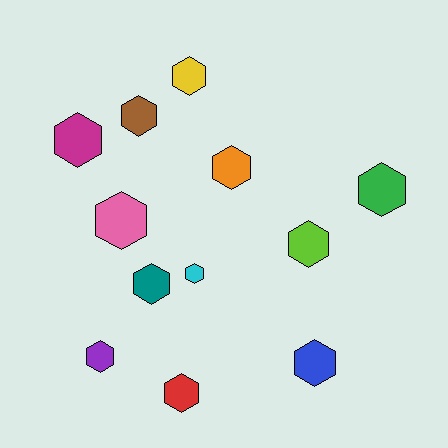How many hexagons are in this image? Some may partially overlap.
There are 12 hexagons.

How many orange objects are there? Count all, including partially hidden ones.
There is 1 orange object.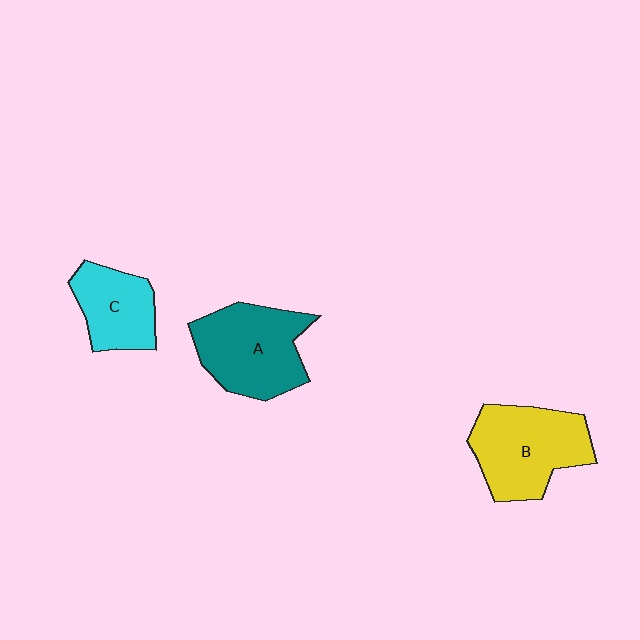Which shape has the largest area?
Shape B (yellow).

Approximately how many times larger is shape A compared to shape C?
Approximately 1.5 times.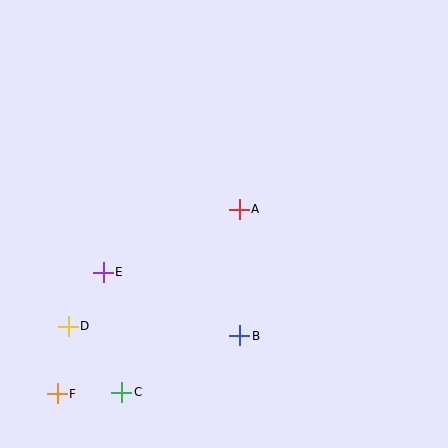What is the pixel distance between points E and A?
The distance between E and A is 150 pixels.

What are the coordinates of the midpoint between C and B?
The midpoint between C and B is at (181, 364).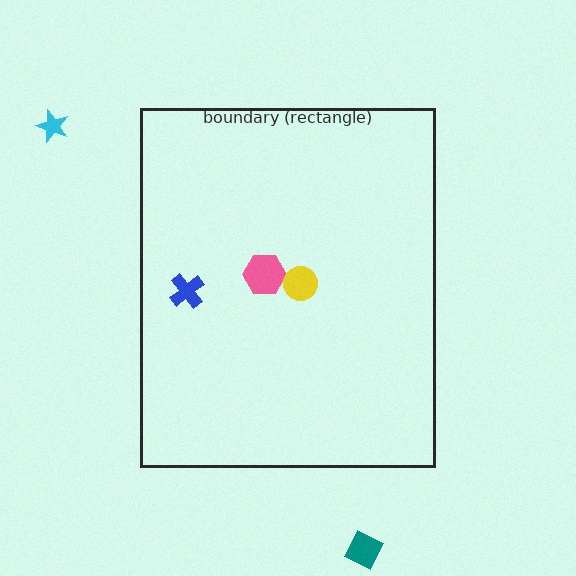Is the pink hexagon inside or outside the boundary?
Inside.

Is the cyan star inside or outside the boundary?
Outside.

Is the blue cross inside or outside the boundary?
Inside.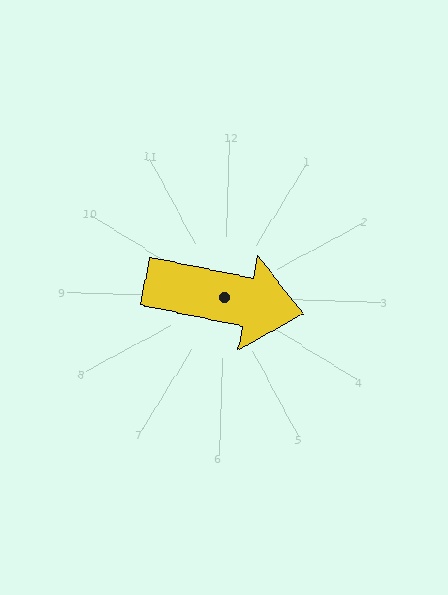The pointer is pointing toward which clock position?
Roughly 3 o'clock.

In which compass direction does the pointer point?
East.